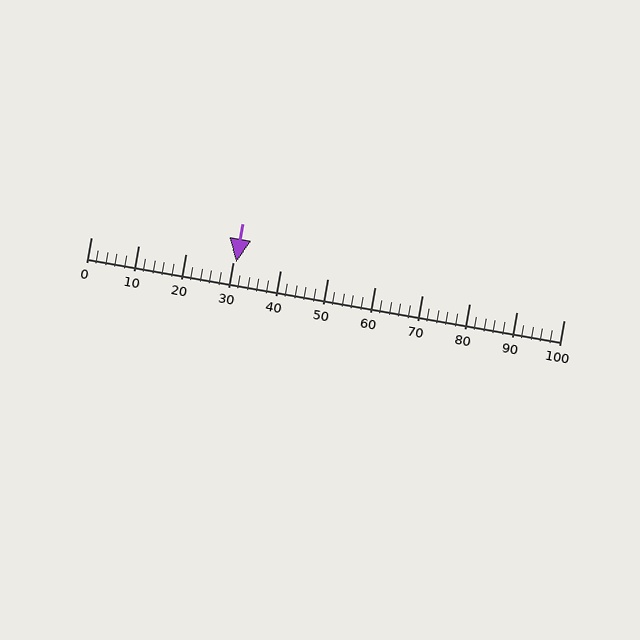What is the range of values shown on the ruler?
The ruler shows values from 0 to 100.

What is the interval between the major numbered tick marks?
The major tick marks are spaced 10 units apart.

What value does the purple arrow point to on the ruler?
The purple arrow points to approximately 31.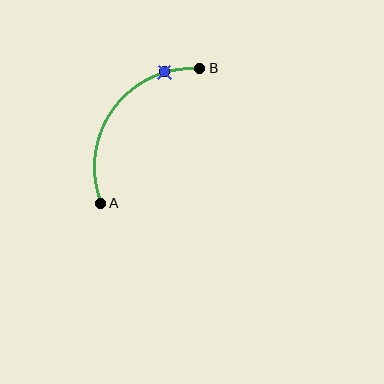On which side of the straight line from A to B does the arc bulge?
The arc bulges above and to the left of the straight line connecting A and B.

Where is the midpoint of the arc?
The arc midpoint is the point on the curve farthest from the straight line joining A and B. It sits above and to the left of that line.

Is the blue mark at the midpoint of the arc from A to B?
No. The blue mark lies on the arc but is closer to endpoint B. The arc midpoint would be at the point on the curve equidistant along the arc from both A and B.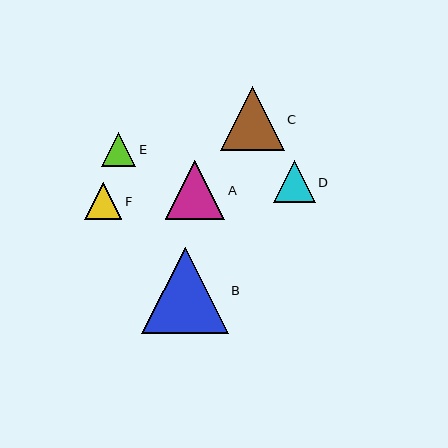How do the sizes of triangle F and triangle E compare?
Triangle F and triangle E are approximately the same size.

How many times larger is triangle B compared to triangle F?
Triangle B is approximately 2.3 times the size of triangle F.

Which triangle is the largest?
Triangle B is the largest with a size of approximately 86 pixels.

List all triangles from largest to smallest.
From largest to smallest: B, C, A, D, F, E.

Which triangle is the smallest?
Triangle E is the smallest with a size of approximately 34 pixels.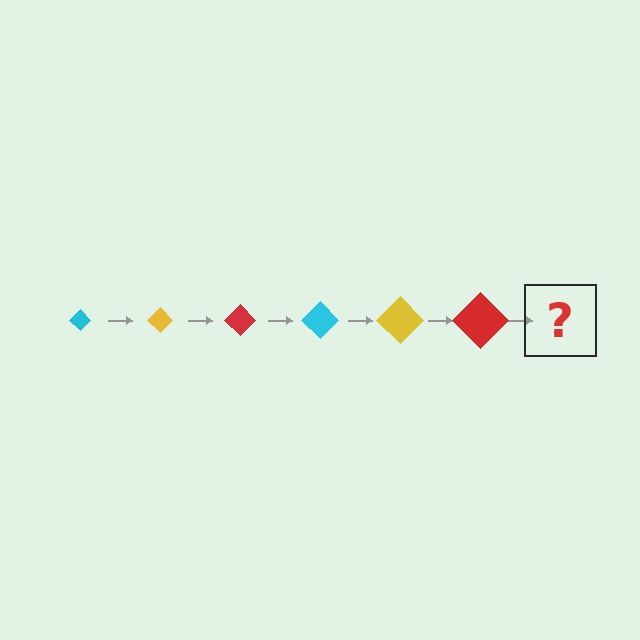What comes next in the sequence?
The next element should be a cyan diamond, larger than the previous one.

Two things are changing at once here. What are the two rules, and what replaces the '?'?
The two rules are that the diamond grows larger each step and the color cycles through cyan, yellow, and red. The '?' should be a cyan diamond, larger than the previous one.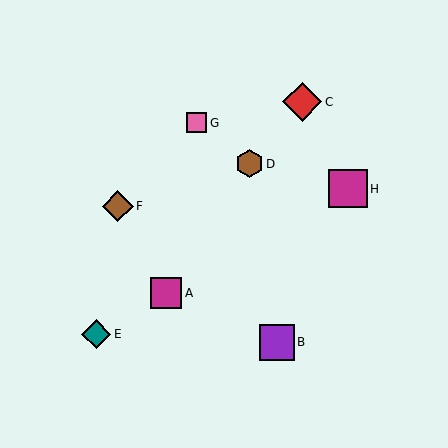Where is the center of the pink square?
The center of the pink square is at (197, 123).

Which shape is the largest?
The red diamond (labeled C) is the largest.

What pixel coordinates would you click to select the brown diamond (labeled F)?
Click at (118, 206) to select the brown diamond F.